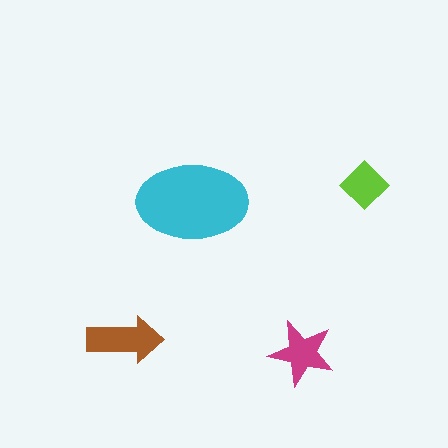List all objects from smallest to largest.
The lime diamond, the magenta star, the brown arrow, the cyan ellipse.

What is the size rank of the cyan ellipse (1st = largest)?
1st.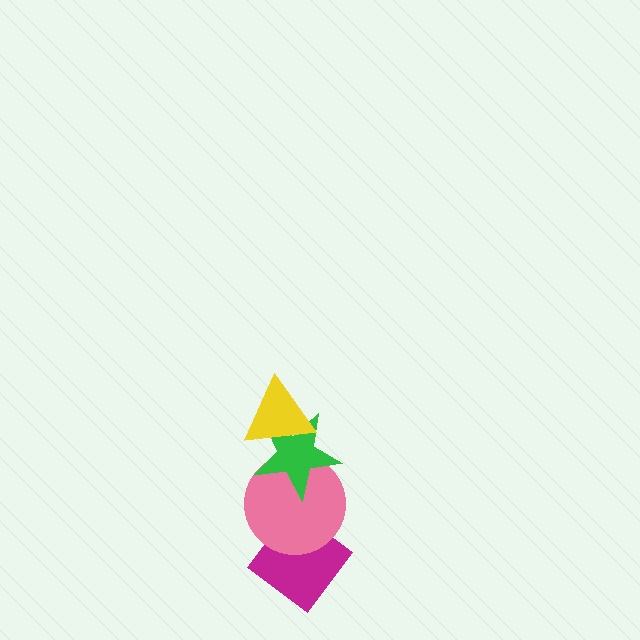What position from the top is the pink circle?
The pink circle is 3rd from the top.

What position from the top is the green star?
The green star is 2nd from the top.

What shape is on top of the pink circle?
The green star is on top of the pink circle.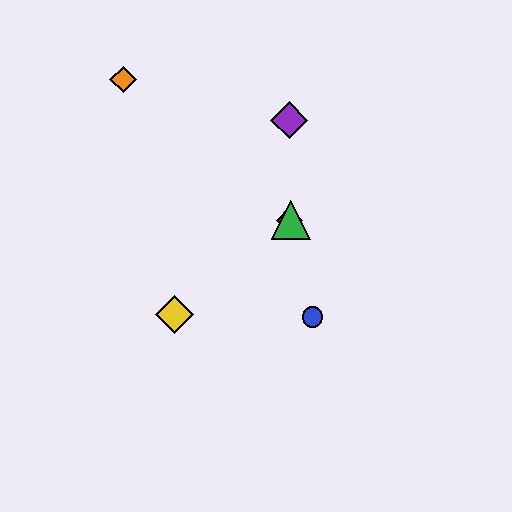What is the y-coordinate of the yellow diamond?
The yellow diamond is at y≈314.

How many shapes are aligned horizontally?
2 shapes (the red diamond, the green triangle) are aligned horizontally.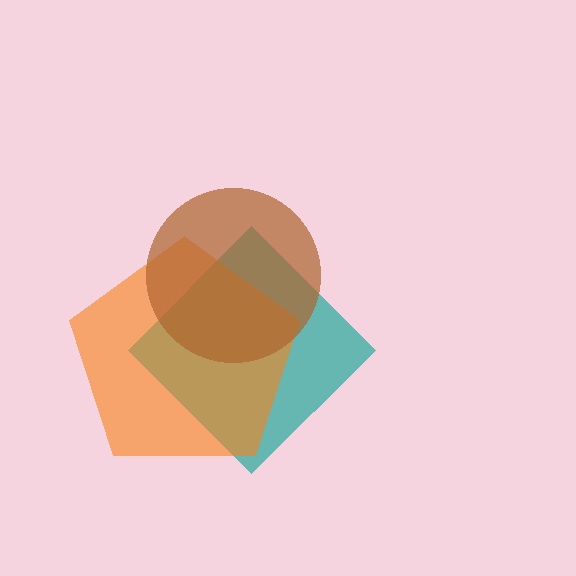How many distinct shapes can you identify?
There are 3 distinct shapes: a teal diamond, an orange pentagon, a brown circle.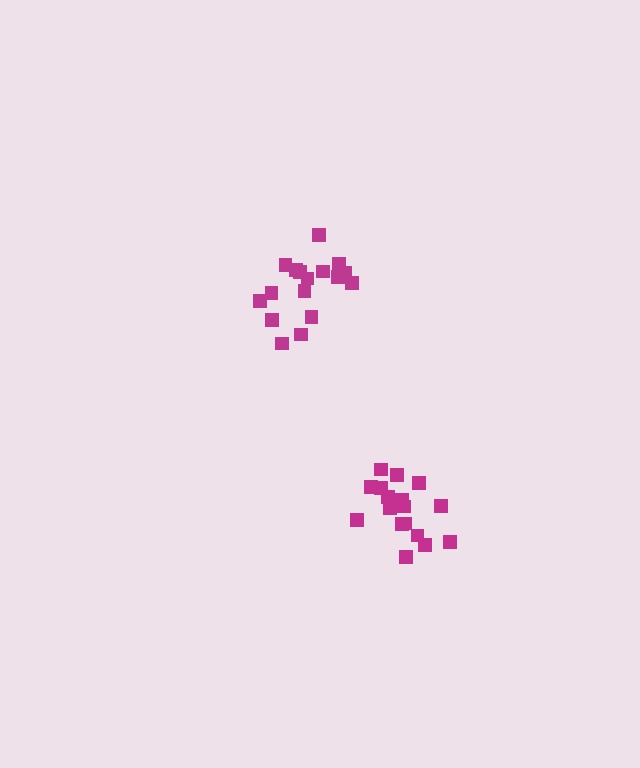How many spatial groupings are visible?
There are 2 spatial groupings.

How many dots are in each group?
Group 1: 17 dots, Group 2: 17 dots (34 total).